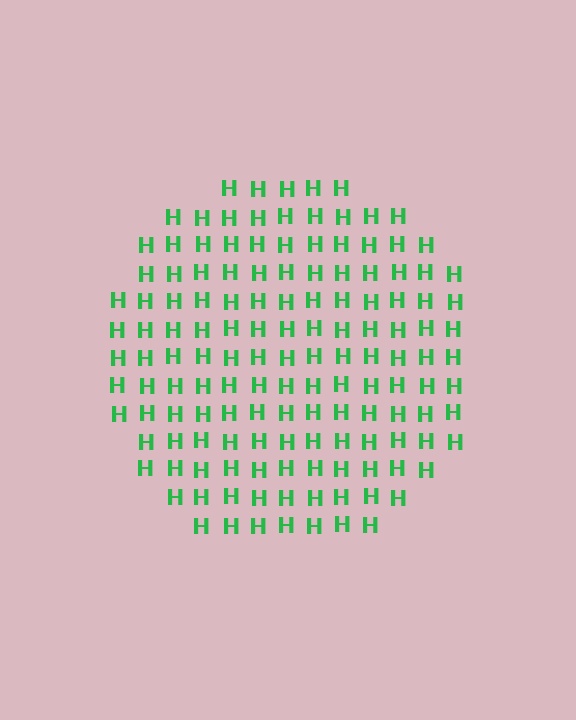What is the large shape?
The large shape is a circle.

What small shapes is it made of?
It is made of small letter H's.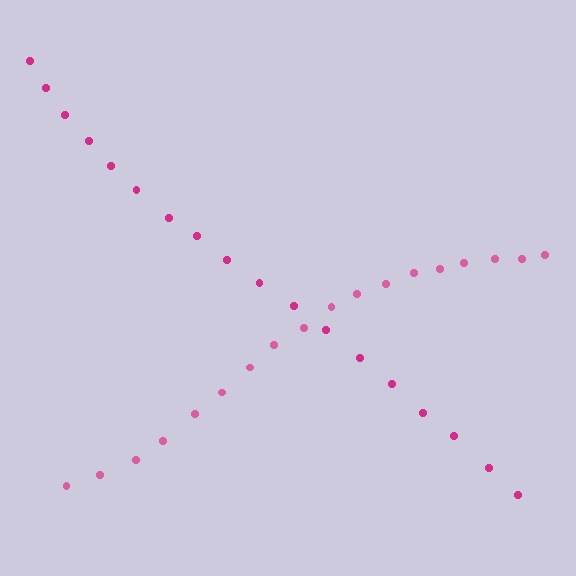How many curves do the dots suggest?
There are 2 distinct paths.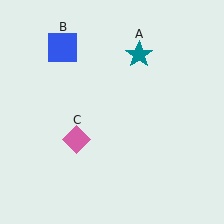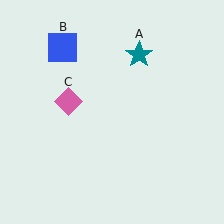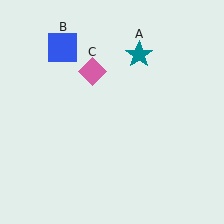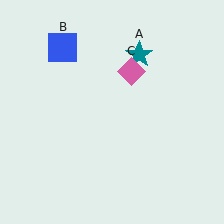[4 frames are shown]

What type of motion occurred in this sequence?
The pink diamond (object C) rotated clockwise around the center of the scene.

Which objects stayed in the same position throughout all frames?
Teal star (object A) and blue square (object B) remained stationary.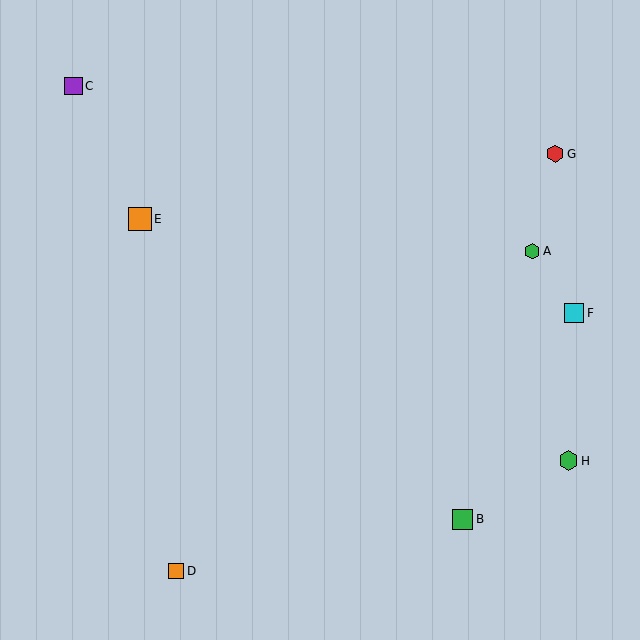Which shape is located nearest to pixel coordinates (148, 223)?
The orange square (labeled E) at (140, 219) is nearest to that location.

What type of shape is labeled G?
Shape G is a red hexagon.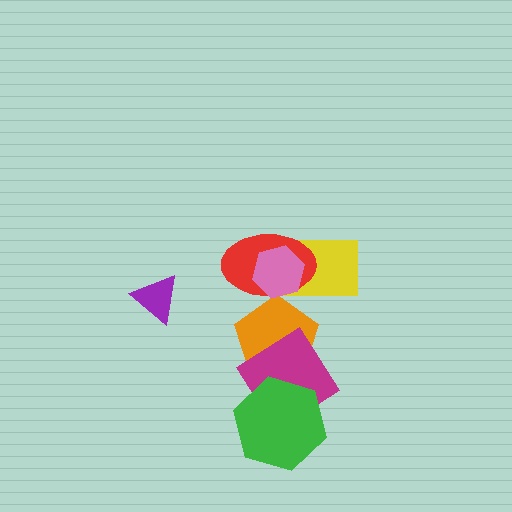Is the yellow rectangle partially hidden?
Yes, it is partially covered by another shape.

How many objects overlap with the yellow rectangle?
3 objects overlap with the yellow rectangle.